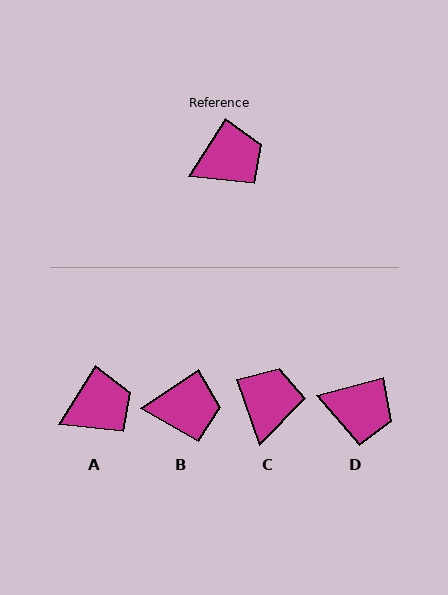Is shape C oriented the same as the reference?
No, it is off by about 52 degrees.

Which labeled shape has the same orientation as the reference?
A.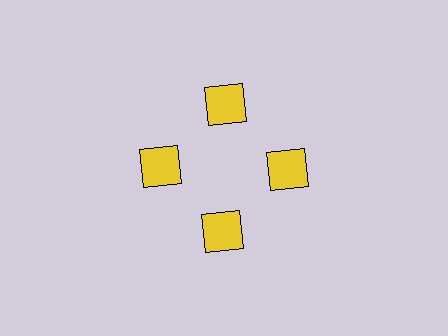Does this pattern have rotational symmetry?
Yes, this pattern has 4-fold rotational symmetry. It looks the same after rotating 90 degrees around the center.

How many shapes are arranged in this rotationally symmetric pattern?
There are 4 shapes, arranged in 4 groups of 1.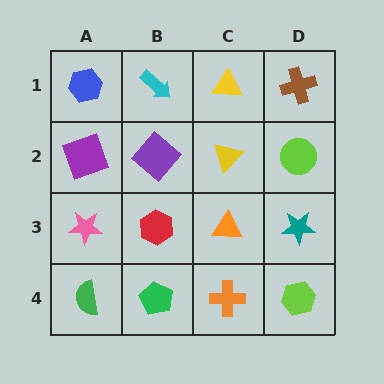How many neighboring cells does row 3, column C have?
4.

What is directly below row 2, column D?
A teal star.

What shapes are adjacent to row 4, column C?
An orange triangle (row 3, column C), a green pentagon (row 4, column B), a lime hexagon (row 4, column D).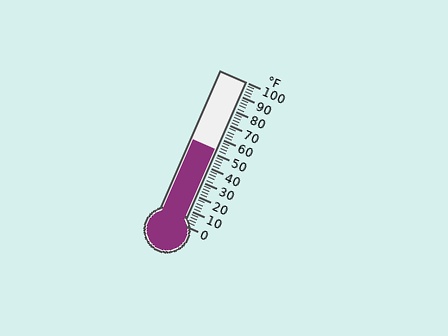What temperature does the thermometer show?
The thermometer shows approximately 52°F.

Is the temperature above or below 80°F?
The temperature is below 80°F.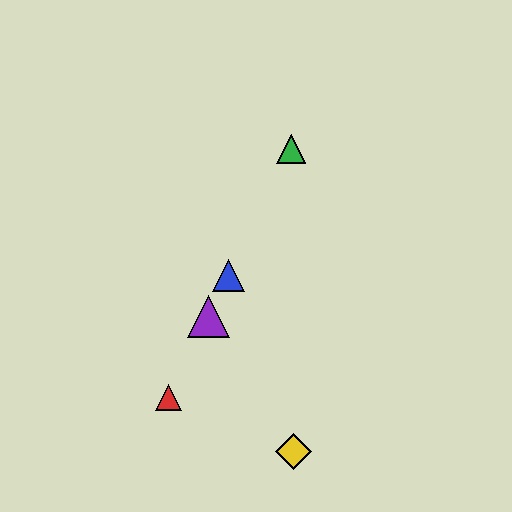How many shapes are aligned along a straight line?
4 shapes (the red triangle, the blue triangle, the green triangle, the purple triangle) are aligned along a straight line.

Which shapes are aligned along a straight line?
The red triangle, the blue triangle, the green triangle, the purple triangle are aligned along a straight line.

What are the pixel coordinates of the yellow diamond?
The yellow diamond is at (294, 451).